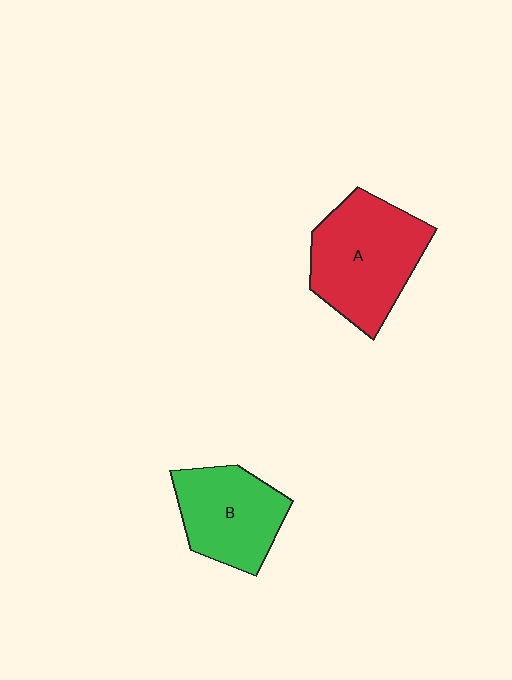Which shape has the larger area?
Shape A (red).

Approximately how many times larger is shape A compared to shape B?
Approximately 1.3 times.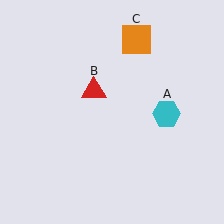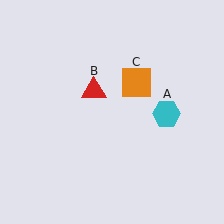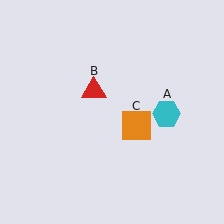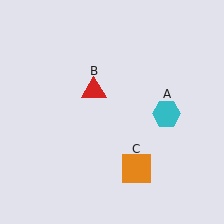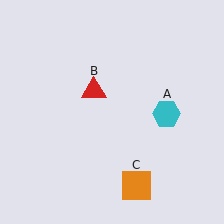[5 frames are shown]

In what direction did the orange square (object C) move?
The orange square (object C) moved down.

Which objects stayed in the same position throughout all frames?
Cyan hexagon (object A) and red triangle (object B) remained stationary.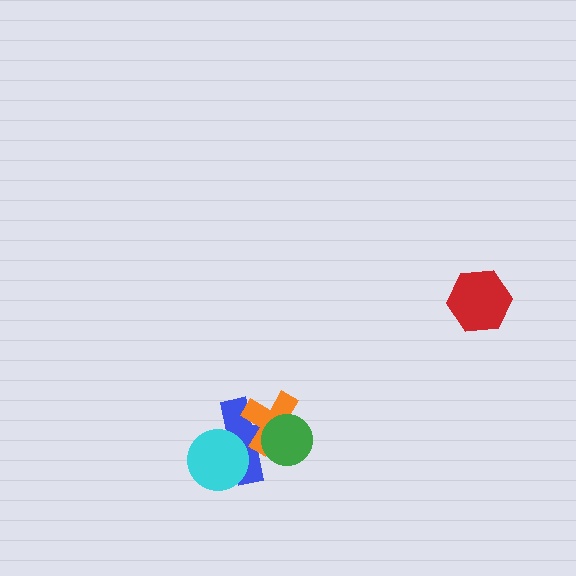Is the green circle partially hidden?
No, no other shape covers it.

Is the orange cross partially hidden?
Yes, it is partially covered by another shape.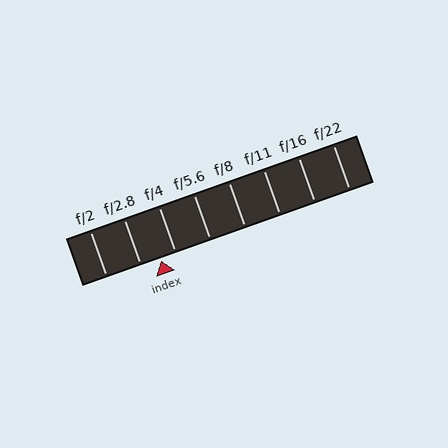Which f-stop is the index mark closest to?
The index mark is closest to f/4.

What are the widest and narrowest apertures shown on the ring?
The widest aperture shown is f/2 and the narrowest is f/22.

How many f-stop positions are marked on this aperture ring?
There are 8 f-stop positions marked.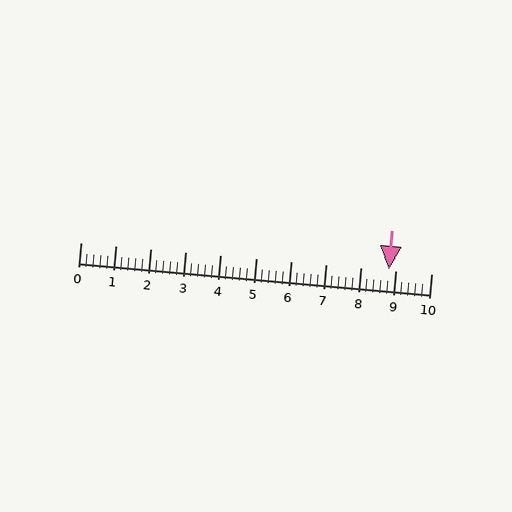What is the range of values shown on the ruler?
The ruler shows values from 0 to 10.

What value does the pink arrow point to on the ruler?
The pink arrow points to approximately 8.8.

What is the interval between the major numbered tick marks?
The major tick marks are spaced 1 units apart.